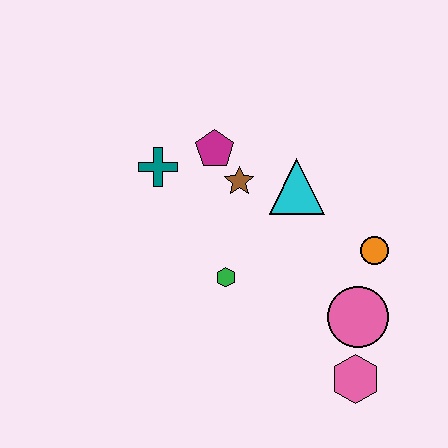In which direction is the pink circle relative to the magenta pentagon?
The pink circle is below the magenta pentagon.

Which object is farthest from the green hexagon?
The pink hexagon is farthest from the green hexagon.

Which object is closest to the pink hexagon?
The pink circle is closest to the pink hexagon.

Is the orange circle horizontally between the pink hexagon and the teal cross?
No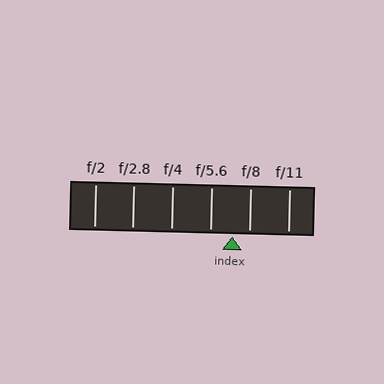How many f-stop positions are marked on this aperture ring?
There are 6 f-stop positions marked.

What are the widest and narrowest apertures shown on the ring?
The widest aperture shown is f/2 and the narrowest is f/11.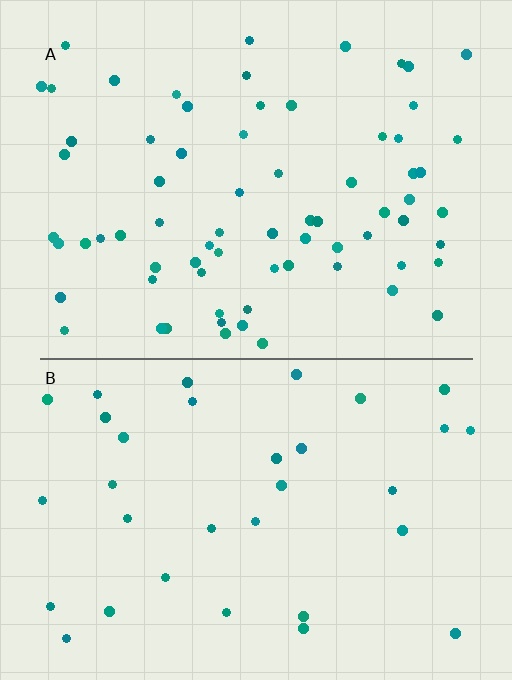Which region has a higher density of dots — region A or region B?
A (the top).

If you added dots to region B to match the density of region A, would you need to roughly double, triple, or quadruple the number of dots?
Approximately double.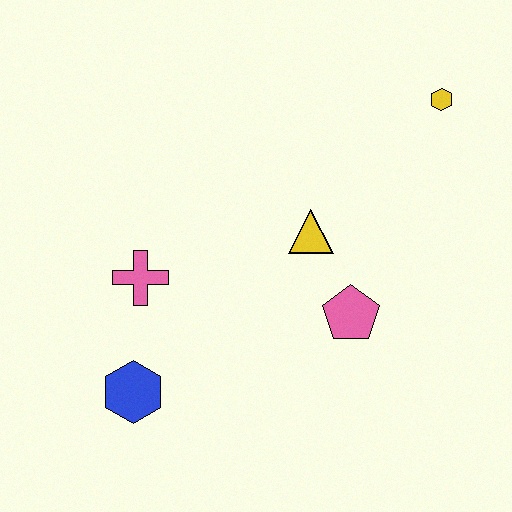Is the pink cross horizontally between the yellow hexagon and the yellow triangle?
No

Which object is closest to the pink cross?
The blue hexagon is closest to the pink cross.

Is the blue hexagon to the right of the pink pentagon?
No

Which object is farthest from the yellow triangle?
The blue hexagon is farthest from the yellow triangle.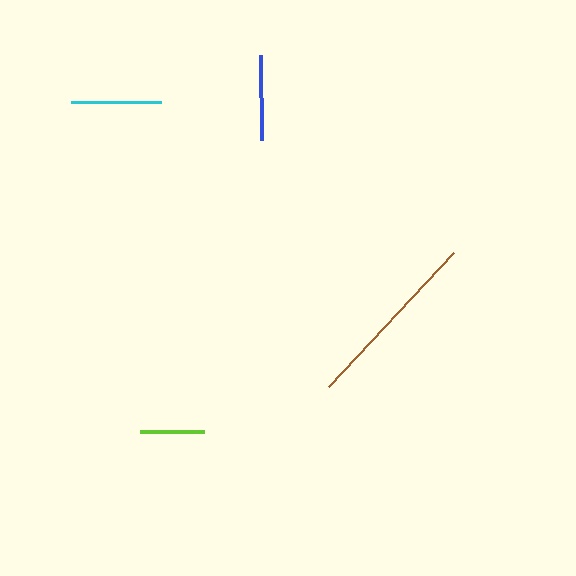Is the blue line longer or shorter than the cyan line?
The cyan line is longer than the blue line.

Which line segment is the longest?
The brown line is the longest at approximately 183 pixels.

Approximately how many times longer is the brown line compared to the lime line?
The brown line is approximately 2.9 times the length of the lime line.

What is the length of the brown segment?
The brown segment is approximately 183 pixels long.